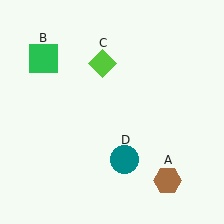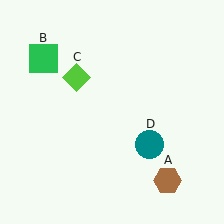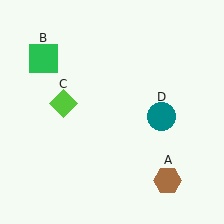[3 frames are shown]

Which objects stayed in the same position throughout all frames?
Brown hexagon (object A) and green square (object B) remained stationary.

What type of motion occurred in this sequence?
The lime diamond (object C), teal circle (object D) rotated counterclockwise around the center of the scene.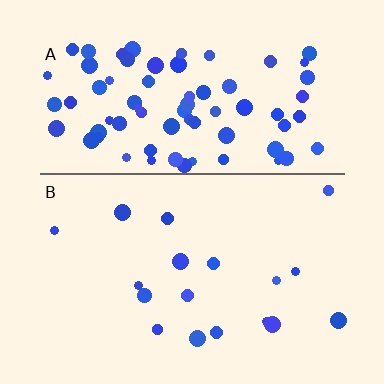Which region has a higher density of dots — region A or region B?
A (the top).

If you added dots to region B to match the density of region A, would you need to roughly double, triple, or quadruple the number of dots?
Approximately quadruple.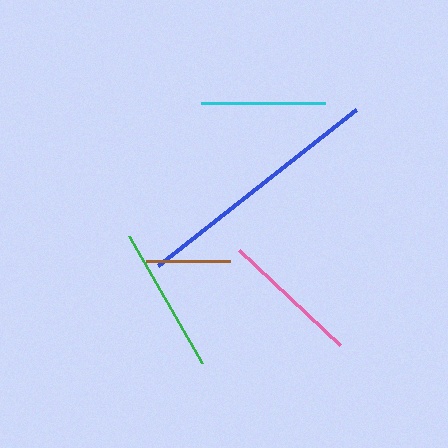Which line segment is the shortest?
The brown line is the shortest at approximately 84 pixels.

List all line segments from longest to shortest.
From longest to shortest: blue, green, pink, cyan, brown.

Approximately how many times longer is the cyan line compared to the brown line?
The cyan line is approximately 1.5 times the length of the brown line.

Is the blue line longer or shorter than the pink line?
The blue line is longer than the pink line.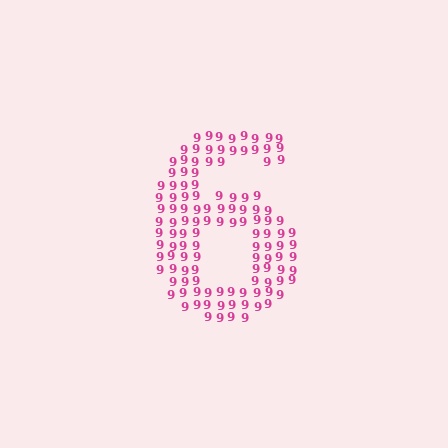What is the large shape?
The large shape is the digit 6.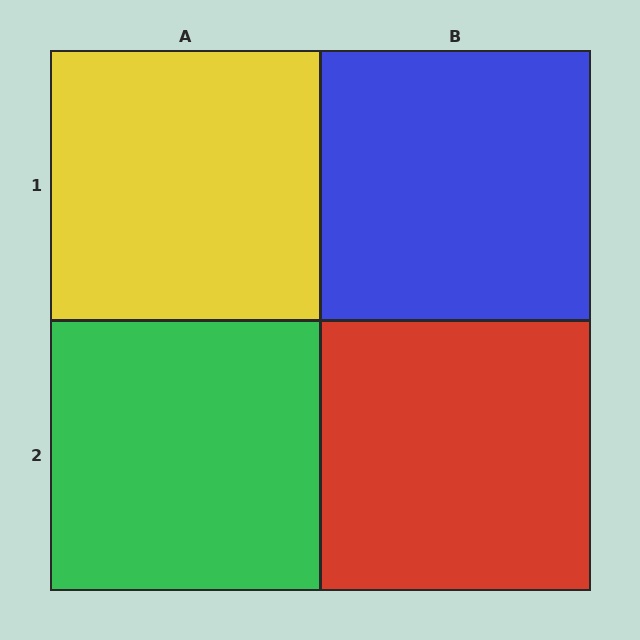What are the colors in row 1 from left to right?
Yellow, blue.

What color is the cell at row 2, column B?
Red.